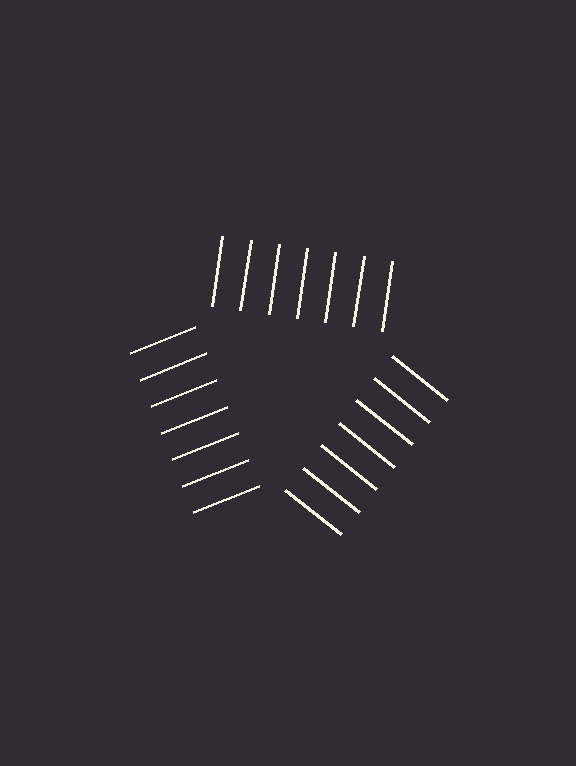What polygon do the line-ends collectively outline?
An illusory triangle — the line segments terminate on its edges but no continuous stroke is drawn.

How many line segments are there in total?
21 — 7 along each of the 3 edges.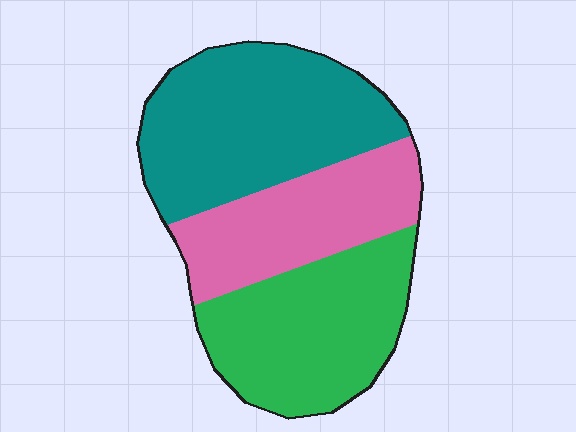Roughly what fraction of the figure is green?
Green covers about 35% of the figure.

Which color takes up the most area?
Teal, at roughly 40%.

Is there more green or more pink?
Green.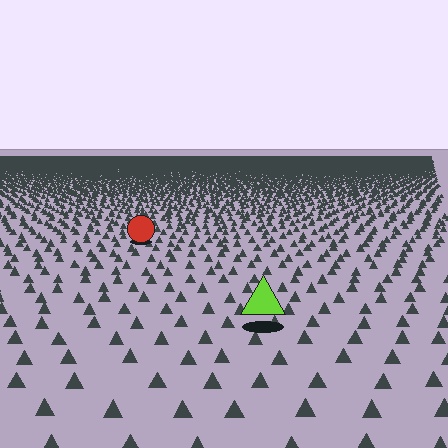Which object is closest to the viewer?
The lime triangle is closest. The texture marks near it are larger and more spread out.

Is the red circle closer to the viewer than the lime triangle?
No. The lime triangle is closer — you can tell from the texture gradient: the ground texture is coarser near it.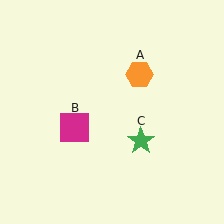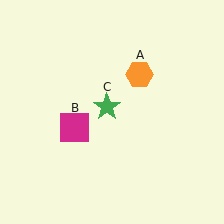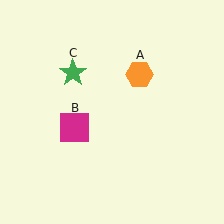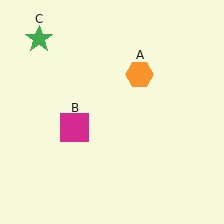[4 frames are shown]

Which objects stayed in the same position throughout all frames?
Orange hexagon (object A) and magenta square (object B) remained stationary.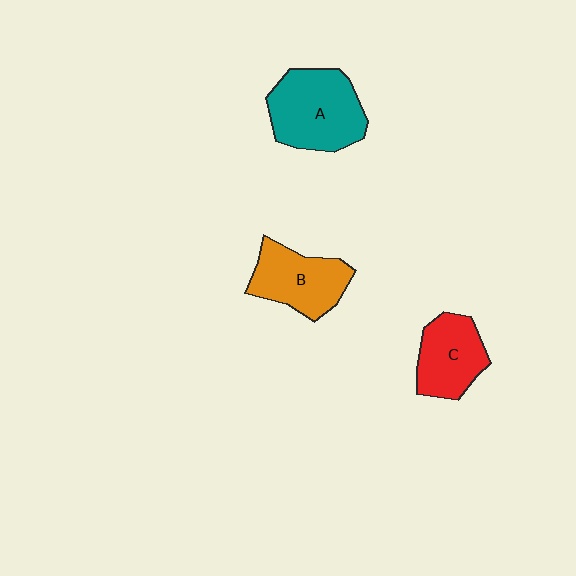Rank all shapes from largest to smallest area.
From largest to smallest: A (teal), B (orange), C (red).